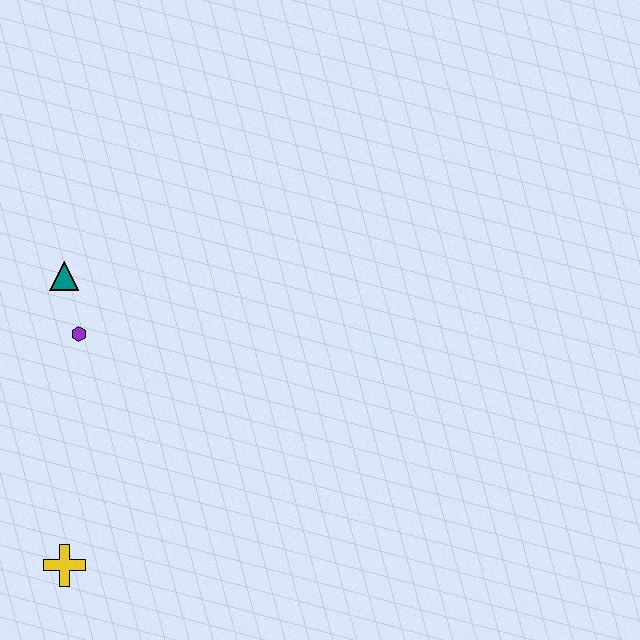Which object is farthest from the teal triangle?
The yellow cross is farthest from the teal triangle.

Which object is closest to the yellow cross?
The purple hexagon is closest to the yellow cross.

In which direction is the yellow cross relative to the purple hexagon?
The yellow cross is below the purple hexagon.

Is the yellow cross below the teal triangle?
Yes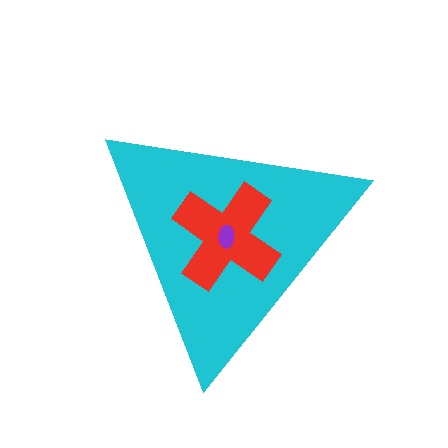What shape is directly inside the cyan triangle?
The red cross.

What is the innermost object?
The purple ellipse.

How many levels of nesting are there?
3.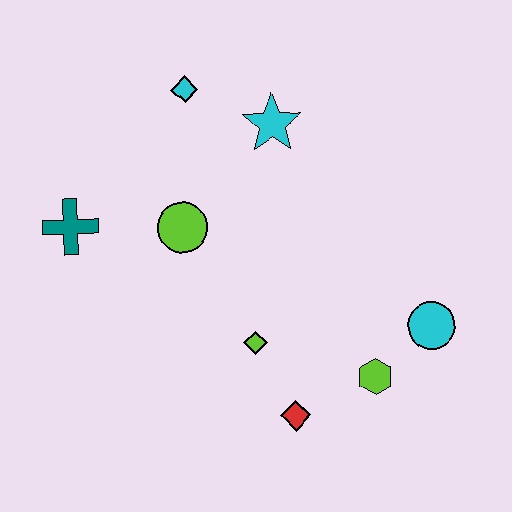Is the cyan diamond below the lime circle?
No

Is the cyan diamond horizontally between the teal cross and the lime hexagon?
Yes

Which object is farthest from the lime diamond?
The cyan diamond is farthest from the lime diamond.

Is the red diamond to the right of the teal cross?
Yes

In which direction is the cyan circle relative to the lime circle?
The cyan circle is to the right of the lime circle.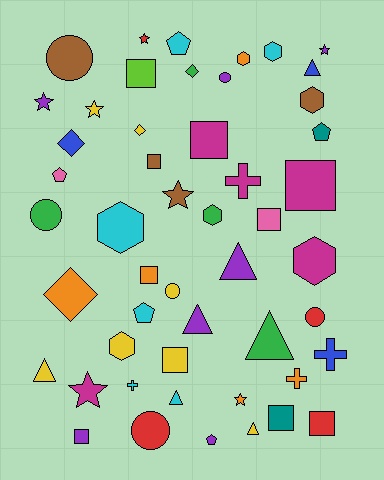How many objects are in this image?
There are 50 objects.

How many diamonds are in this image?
There are 4 diamonds.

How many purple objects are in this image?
There are 7 purple objects.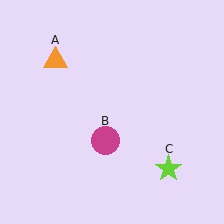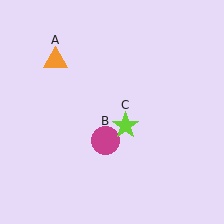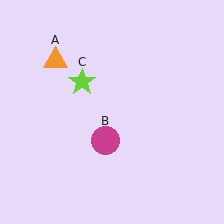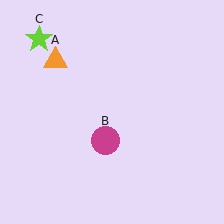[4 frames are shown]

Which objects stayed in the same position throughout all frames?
Orange triangle (object A) and magenta circle (object B) remained stationary.